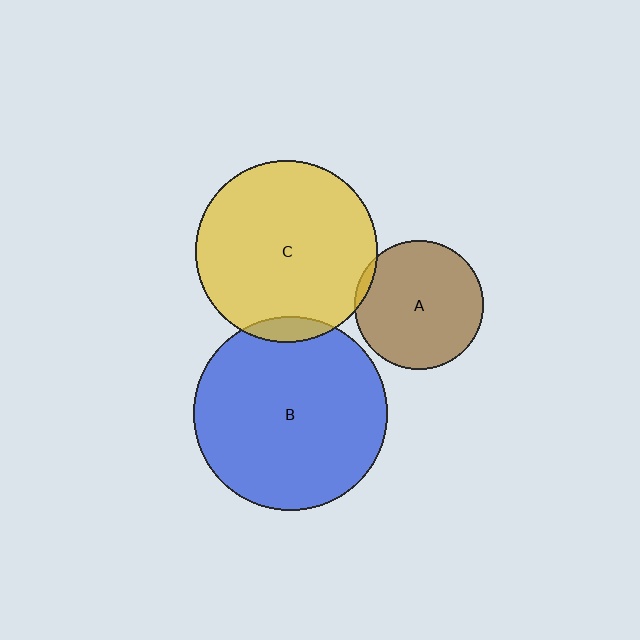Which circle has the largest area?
Circle B (blue).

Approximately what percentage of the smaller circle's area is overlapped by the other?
Approximately 5%.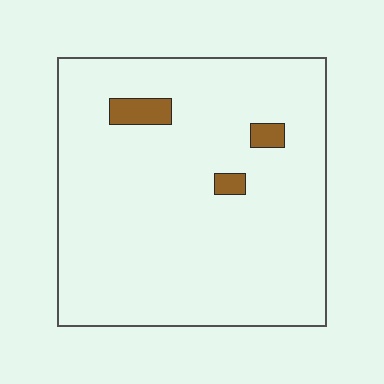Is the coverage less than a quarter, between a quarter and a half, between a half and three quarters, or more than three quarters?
Less than a quarter.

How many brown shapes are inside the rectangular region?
3.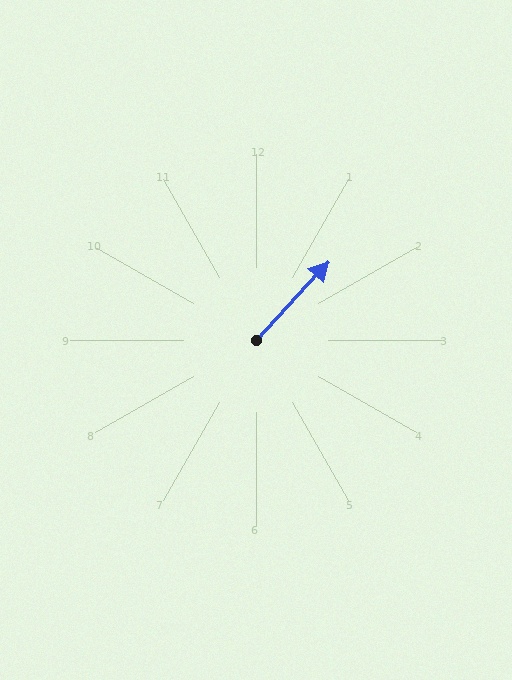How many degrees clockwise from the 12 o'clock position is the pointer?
Approximately 43 degrees.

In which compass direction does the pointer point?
Northeast.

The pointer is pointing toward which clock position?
Roughly 1 o'clock.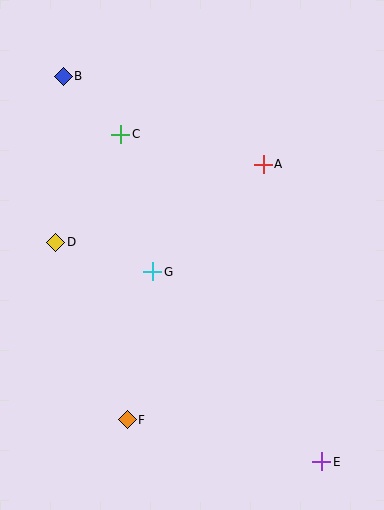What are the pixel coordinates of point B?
Point B is at (63, 76).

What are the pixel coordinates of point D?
Point D is at (56, 242).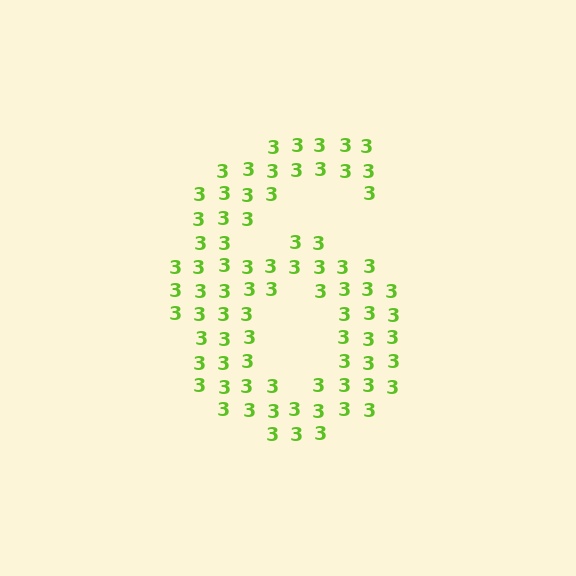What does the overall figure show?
The overall figure shows the digit 6.